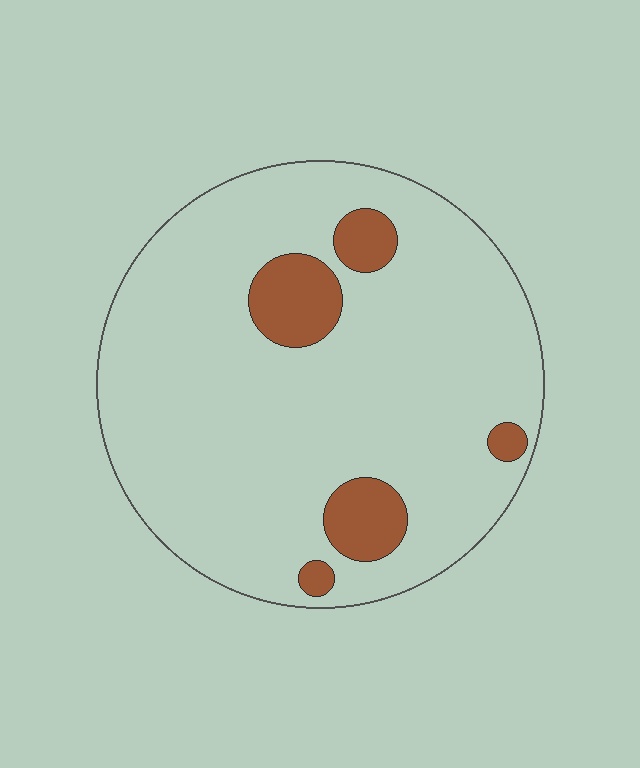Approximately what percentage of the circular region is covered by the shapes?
Approximately 10%.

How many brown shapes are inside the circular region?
5.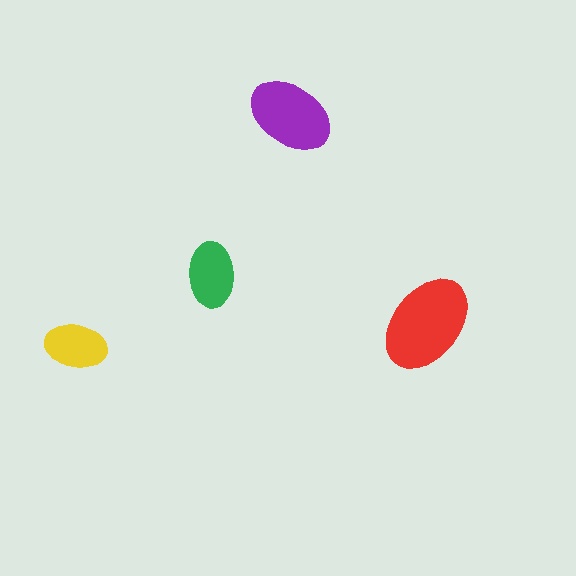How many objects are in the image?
There are 4 objects in the image.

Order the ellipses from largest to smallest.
the red one, the purple one, the green one, the yellow one.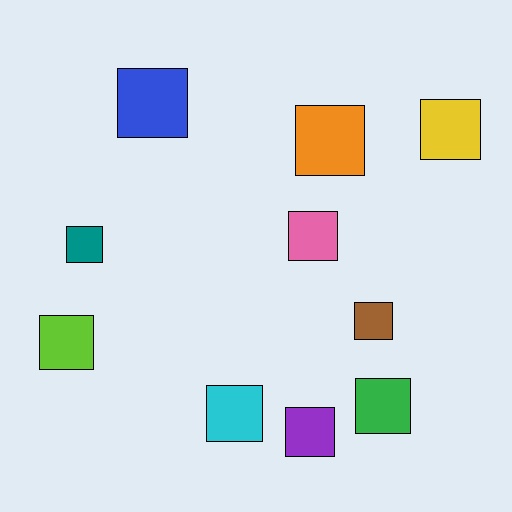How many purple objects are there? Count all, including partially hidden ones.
There is 1 purple object.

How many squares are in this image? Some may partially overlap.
There are 10 squares.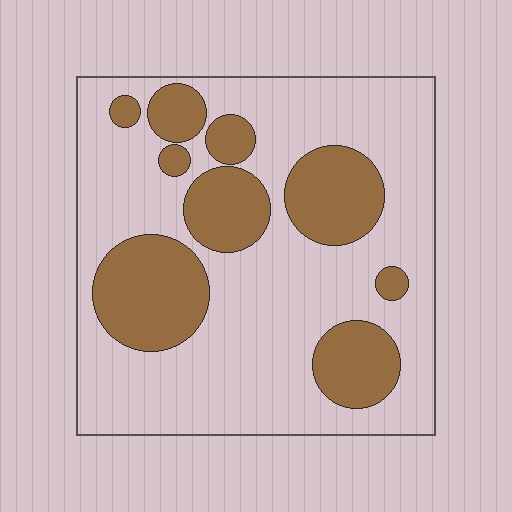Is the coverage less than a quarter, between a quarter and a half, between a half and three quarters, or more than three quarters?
Between a quarter and a half.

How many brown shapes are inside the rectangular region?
9.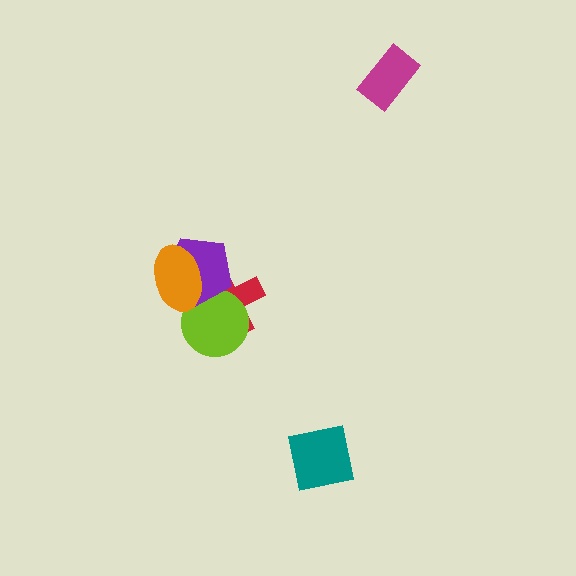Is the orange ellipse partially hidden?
No, no other shape covers it.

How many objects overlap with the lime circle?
3 objects overlap with the lime circle.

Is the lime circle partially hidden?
Yes, it is partially covered by another shape.